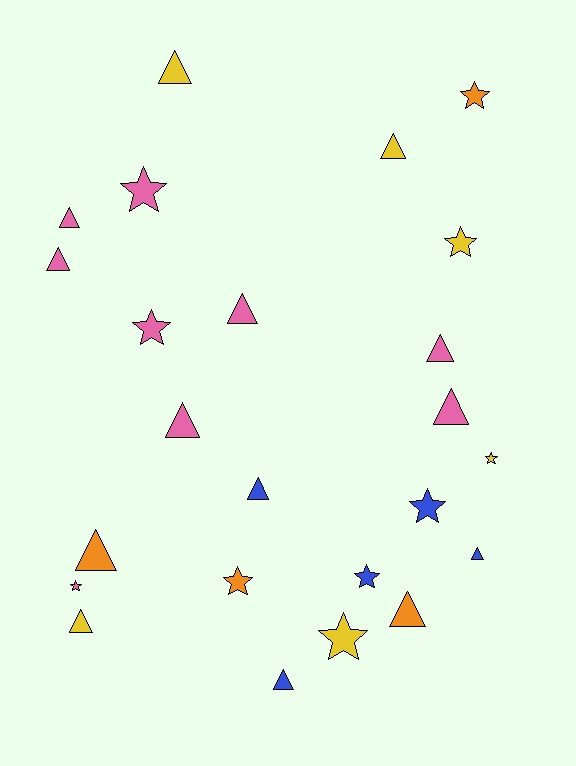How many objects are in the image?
There are 24 objects.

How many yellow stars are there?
There are 3 yellow stars.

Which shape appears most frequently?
Triangle, with 14 objects.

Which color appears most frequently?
Pink, with 9 objects.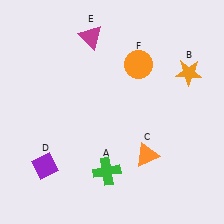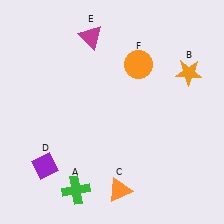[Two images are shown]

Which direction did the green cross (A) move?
The green cross (A) moved left.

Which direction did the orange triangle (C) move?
The orange triangle (C) moved down.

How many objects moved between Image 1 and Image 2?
2 objects moved between the two images.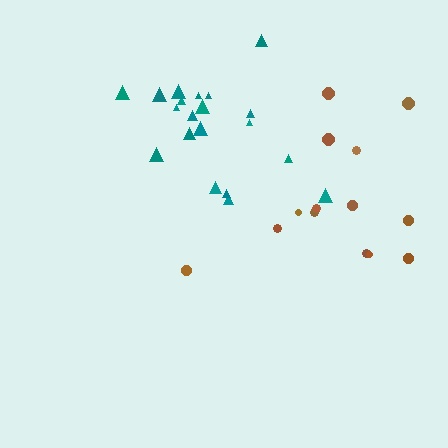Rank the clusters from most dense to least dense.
teal, brown.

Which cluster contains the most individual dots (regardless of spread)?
Teal (20).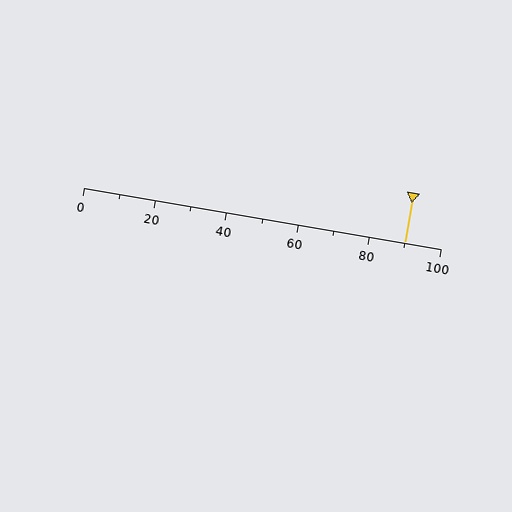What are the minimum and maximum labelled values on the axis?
The axis runs from 0 to 100.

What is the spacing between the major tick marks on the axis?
The major ticks are spaced 20 apart.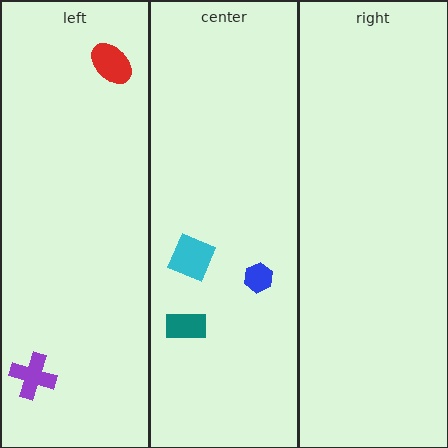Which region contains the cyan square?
The center region.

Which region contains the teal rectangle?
The center region.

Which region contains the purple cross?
The left region.